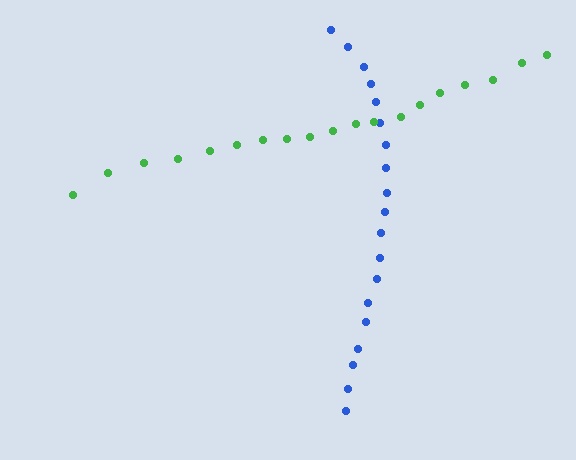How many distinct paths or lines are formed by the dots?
There are 2 distinct paths.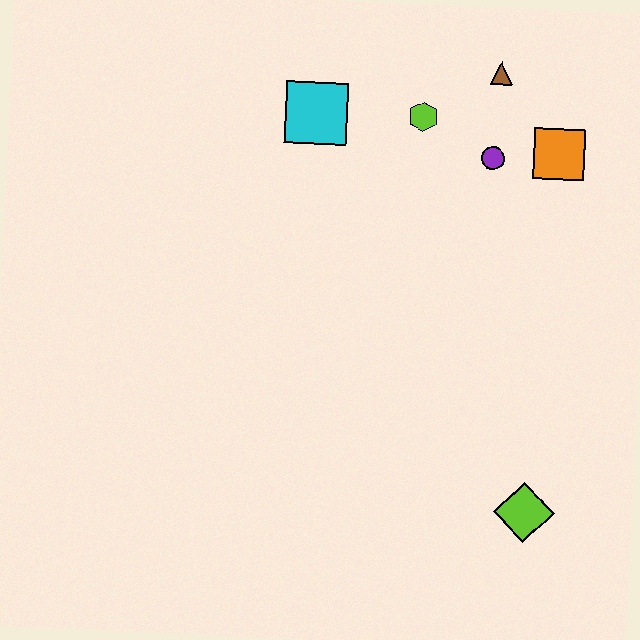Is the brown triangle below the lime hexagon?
No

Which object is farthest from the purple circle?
The lime diamond is farthest from the purple circle.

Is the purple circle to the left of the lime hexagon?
No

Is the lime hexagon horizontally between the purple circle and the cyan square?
Yes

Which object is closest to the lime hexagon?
The purple circle is closest to the lime hexagon.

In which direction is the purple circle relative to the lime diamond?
The purple circle is above the lime diamond.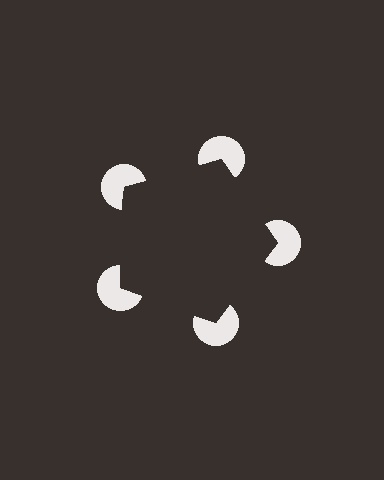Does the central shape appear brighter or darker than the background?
It typically appears slightly darker than the background, even though no actual brightness change is drawn.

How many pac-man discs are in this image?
There are 5 — one at each vertex of the illusory pentagon.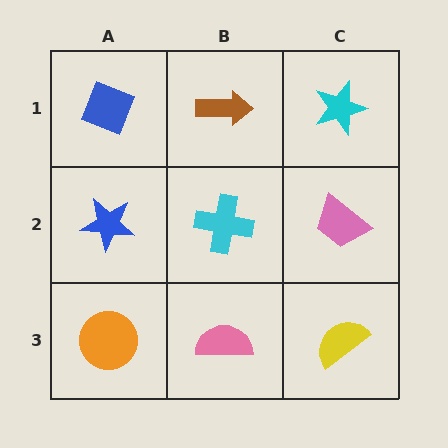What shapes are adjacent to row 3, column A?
A blue star (row 2, column A), a pink semicircle (row 3, column B).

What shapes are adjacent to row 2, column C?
A cyan star (row 1, column C), a yellow semicircle (row 3, column C), a cyan cross (row 2, column B).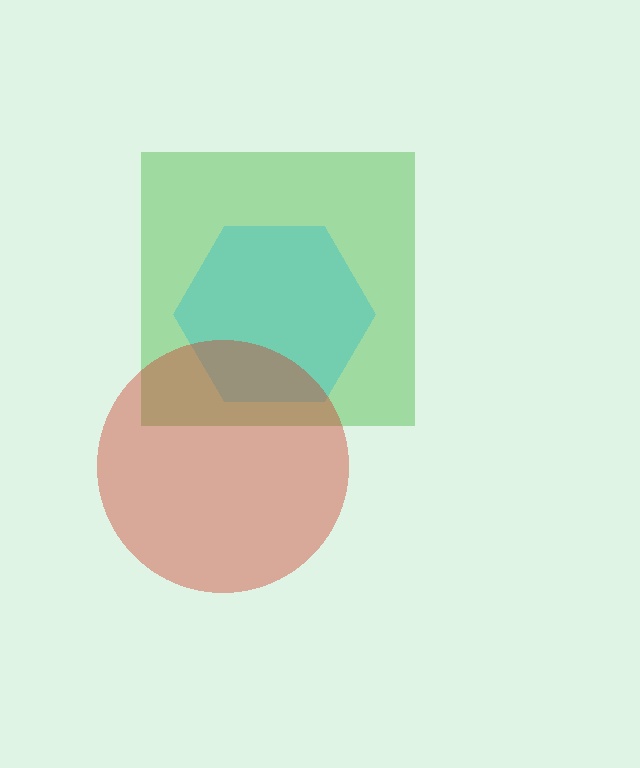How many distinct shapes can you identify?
There are 3 distinct shapes: a green square, a cyan hexagon, a red circle.